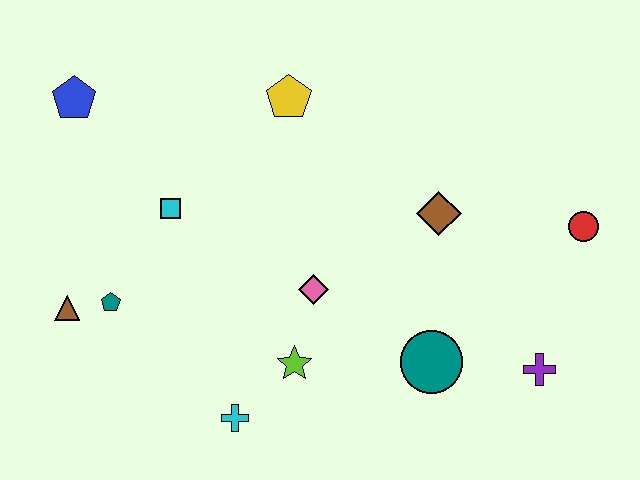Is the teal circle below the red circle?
Yes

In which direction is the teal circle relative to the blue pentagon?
The teal circle is to the right of the blue pentagon.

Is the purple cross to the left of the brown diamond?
No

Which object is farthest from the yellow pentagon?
The purple cross is farthest from the yellow pentagon.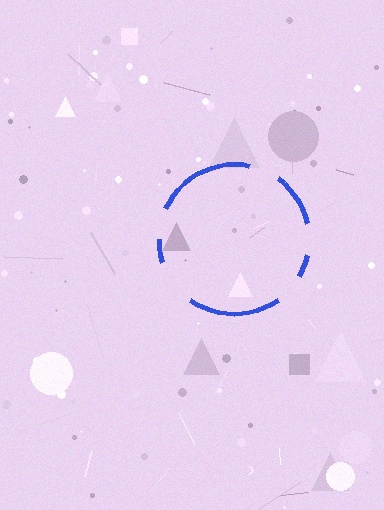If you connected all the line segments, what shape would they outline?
They would outline a circle.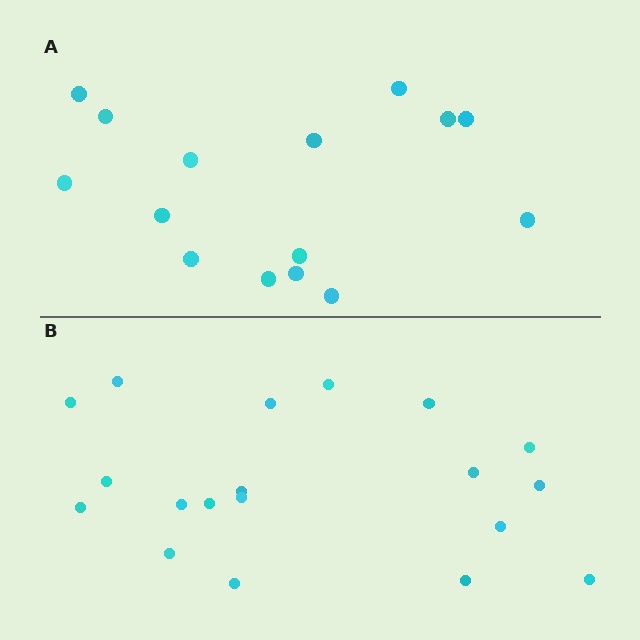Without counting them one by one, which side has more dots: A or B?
Region B (the bottom region) has more dots.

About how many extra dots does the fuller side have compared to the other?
Region B has about 4 more dots than region A.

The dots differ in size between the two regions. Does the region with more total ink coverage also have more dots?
No. Region A has more total ink coverage because its dots are larger, but region B actually contains more individual dots. Total area can be misleading — the number of items is what matters here.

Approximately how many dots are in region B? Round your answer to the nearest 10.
About 20 dots. (The exact count is 19, which rounds to 20.)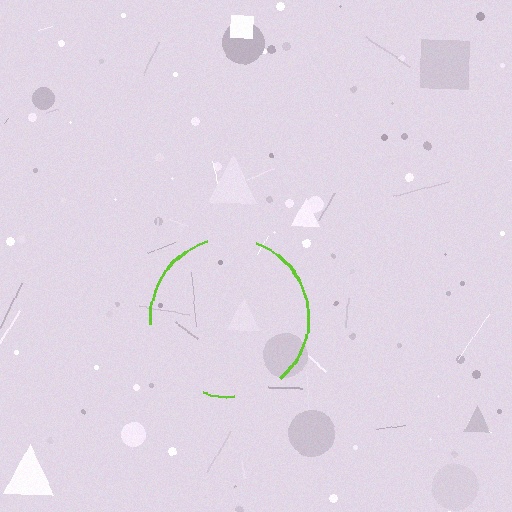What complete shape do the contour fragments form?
The contour fragments form a circle.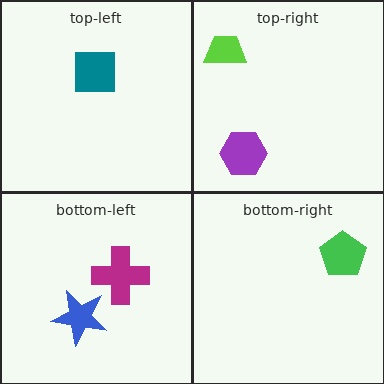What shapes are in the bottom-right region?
The green pentagon.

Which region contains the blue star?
The bottom-left region.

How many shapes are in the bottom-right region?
1.